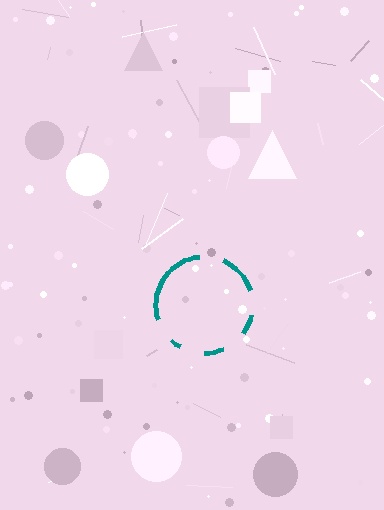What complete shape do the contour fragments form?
The contour fragments form a circle.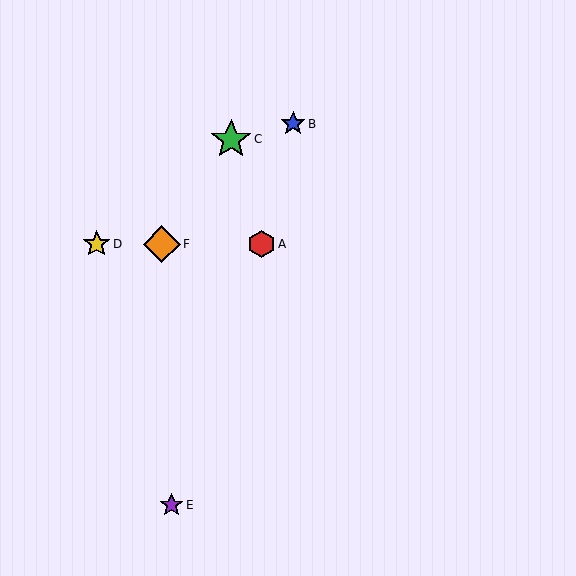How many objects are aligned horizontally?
3 objects (A, D, F) are aligned horizontally.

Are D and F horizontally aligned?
Yes, both are at y≈244.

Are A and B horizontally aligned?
No, A is at y≈244 and B is at y≈124.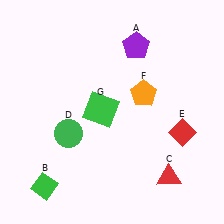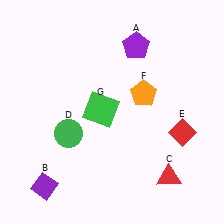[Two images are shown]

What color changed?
The diamond (B) changed from green in Image 1 to purple in Image 2.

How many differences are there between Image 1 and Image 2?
There is 1 difference between the two images.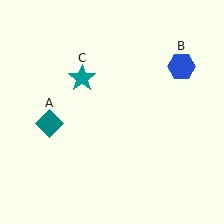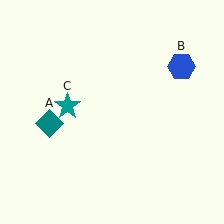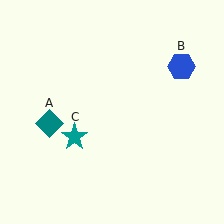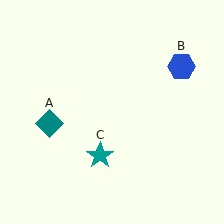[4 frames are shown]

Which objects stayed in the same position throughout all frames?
Teal diamond (object A) and blue hexagon (object B) remained stationary.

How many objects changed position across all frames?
1 object changed position: teal star (object C).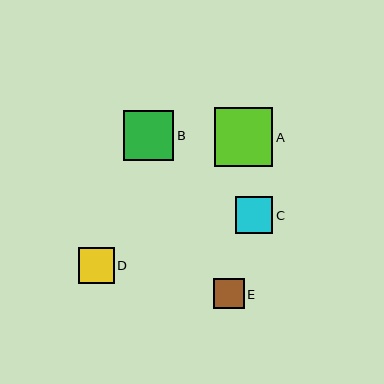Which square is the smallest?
Square E is the smallest with a size of approximately 30 pixels.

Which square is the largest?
Square A is the largest with a size of approximately 59 pixels.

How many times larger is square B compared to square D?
Square B is approximately 1.4 times the size of square D.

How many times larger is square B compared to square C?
Square B is approximately 1.3 times the size of square C.